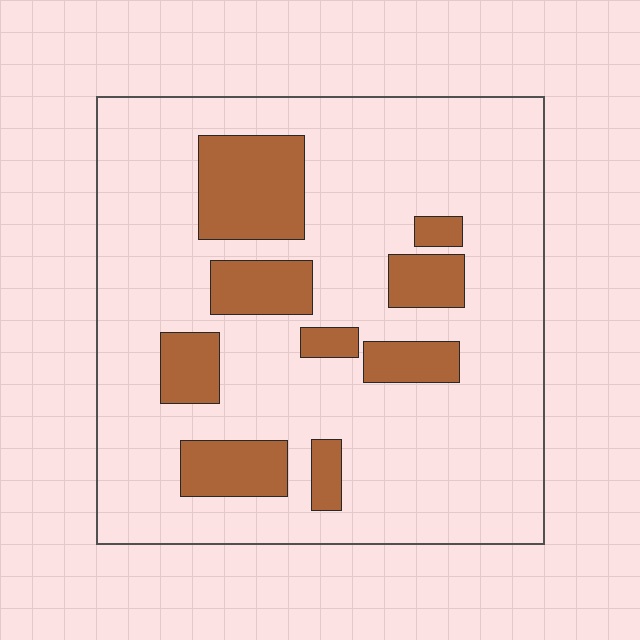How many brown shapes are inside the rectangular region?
9.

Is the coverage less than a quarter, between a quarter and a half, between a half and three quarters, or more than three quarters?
Less than a quarter.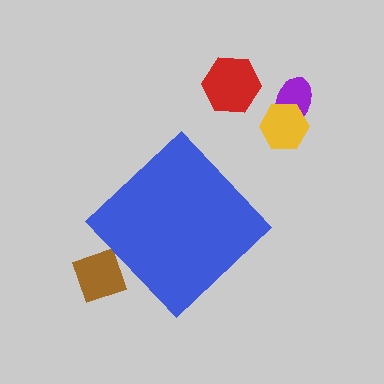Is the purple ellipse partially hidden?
No, the purple ellipse is fully visible.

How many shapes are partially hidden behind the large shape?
1 shape is partially hidden.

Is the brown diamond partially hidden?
Yes, the brown diamond is partially hidden behind the blue diamond.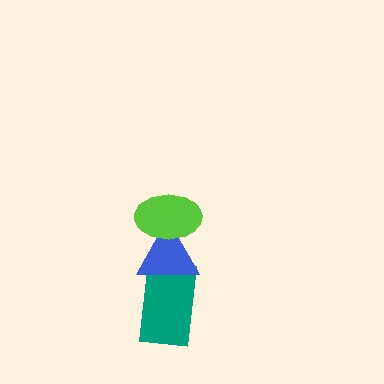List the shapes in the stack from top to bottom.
From top to bottom: the lime ellipse, the blue triangle, the teal rectangle.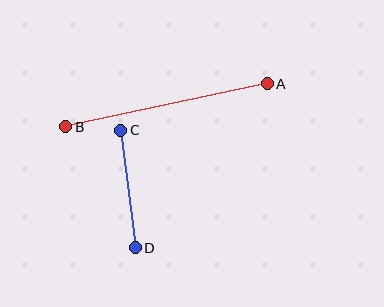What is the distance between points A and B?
The distance is approximately 206 pixels.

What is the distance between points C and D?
The distance is approximately 118 pixels.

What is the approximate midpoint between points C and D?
The midpoint is at approximately (128, 189) pixels.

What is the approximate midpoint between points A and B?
The midpoint is at approximately (167, 105) pixels.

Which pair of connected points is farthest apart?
Points A and B are farthest apart.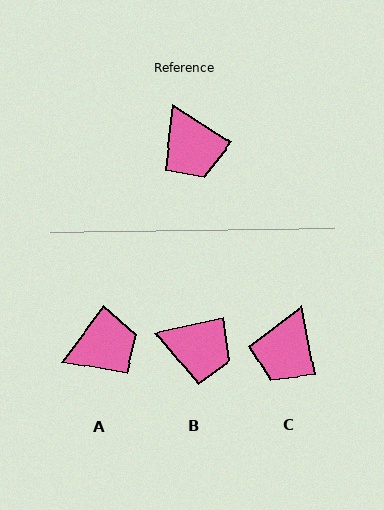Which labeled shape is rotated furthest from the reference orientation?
A, about 87 degrees away.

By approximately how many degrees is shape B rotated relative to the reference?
Approximately 47 degrees counter-clockwise.